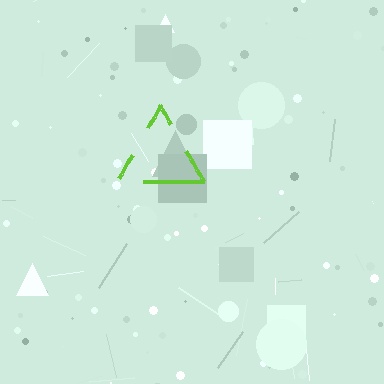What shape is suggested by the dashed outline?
The dashed outline suggests a triangle.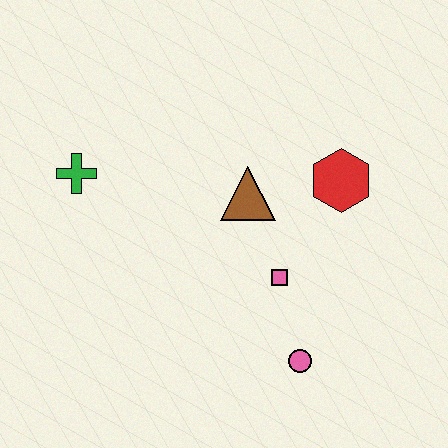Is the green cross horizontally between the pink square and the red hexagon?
No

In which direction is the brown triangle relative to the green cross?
The brown triangle is to the right of the green cross.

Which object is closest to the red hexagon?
The brown triangle is closest to the red hexagon.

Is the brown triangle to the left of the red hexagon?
Yes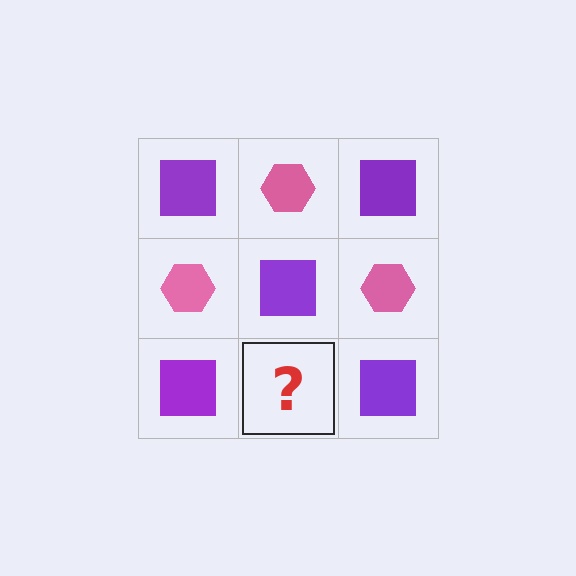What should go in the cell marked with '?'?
The missing cell should contain a pink hexagon.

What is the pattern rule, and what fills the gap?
The rule is that it alternates purple square and pink hexagon in a checkerboard pattern. The gap should be filled with a pink hexagon.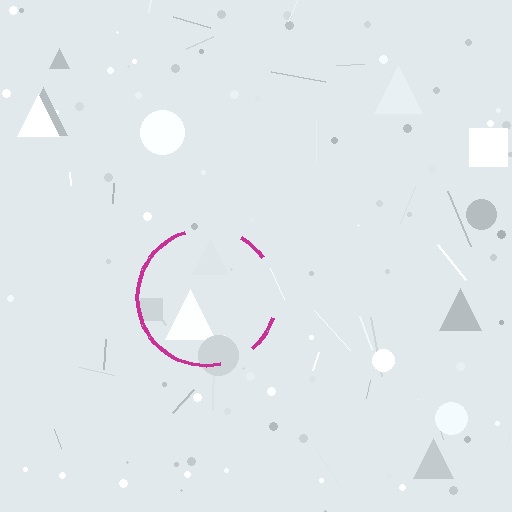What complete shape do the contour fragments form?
The contour fragments form a circle.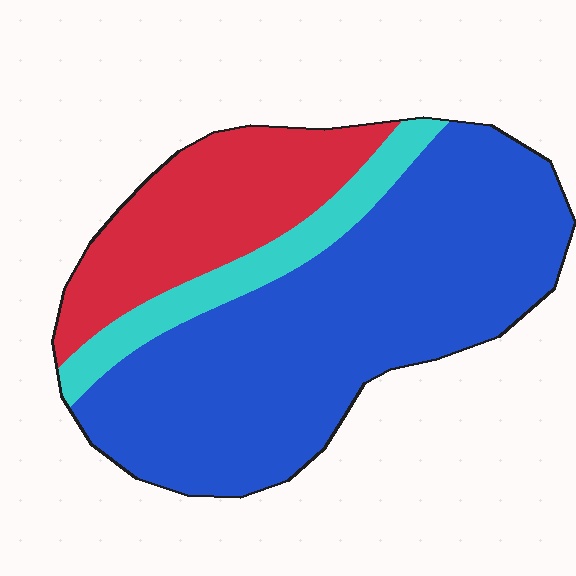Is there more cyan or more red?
Red.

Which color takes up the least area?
Cyan, at roughly 10%.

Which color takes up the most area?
Blue, at roughly 65%.